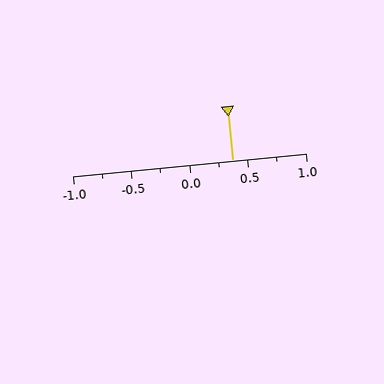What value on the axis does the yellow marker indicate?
The marker indicates approximately 0.38.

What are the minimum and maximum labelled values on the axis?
The axis runs from -1.0 to 1.0.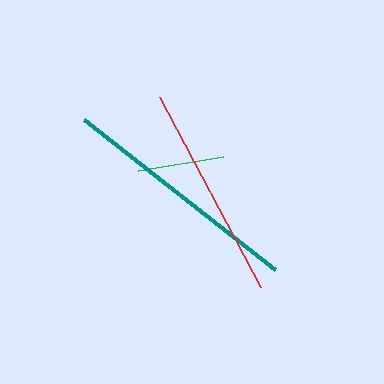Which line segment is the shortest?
The green line is the shortest at approximately 85 pixels.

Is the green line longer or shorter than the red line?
The red line is longer than the green line.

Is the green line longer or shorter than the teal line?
The teal line is longer than the green line.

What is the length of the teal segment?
The teal segment is approximately 243 pixels long.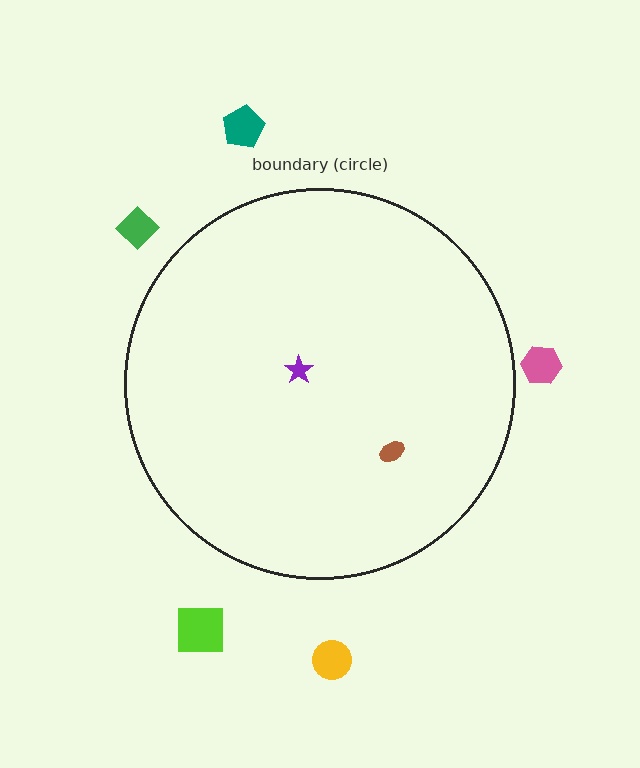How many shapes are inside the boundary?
2 inside, 5 outside.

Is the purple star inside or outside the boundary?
Inside.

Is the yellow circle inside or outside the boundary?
Outside.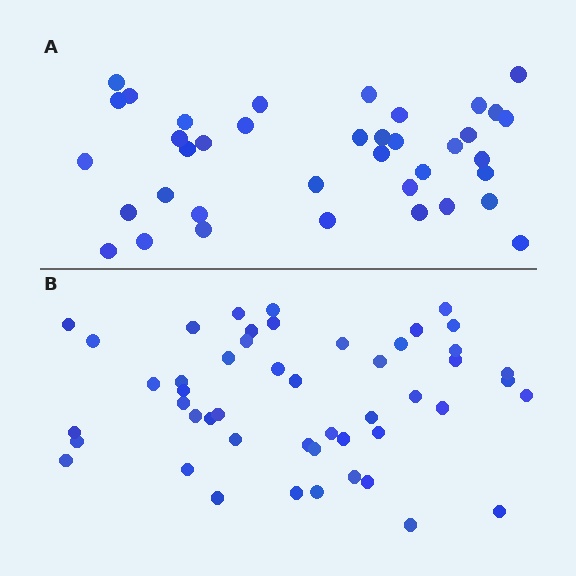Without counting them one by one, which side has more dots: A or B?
Region B (the bottom region) has more dots.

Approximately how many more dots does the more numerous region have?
Region B has roughly 12 or so more dots than region A.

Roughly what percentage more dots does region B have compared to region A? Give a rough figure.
About 30% more.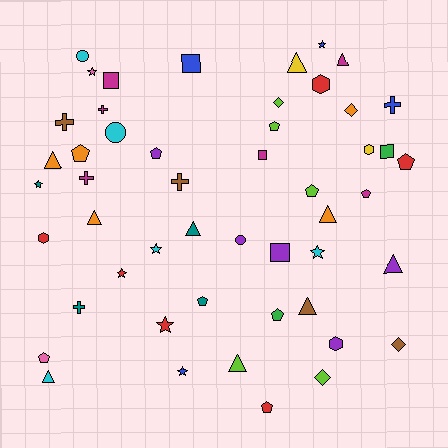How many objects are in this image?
There are 50 objects.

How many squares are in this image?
There are 5 squares.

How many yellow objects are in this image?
There are 2 yellow objects.